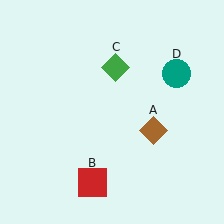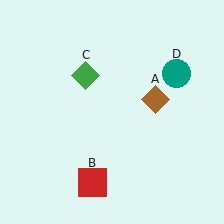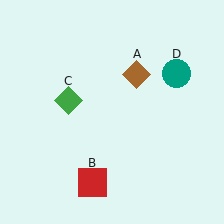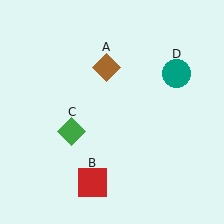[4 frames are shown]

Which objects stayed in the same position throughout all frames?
Red square (object B) and teal circle (object D) remained stationary.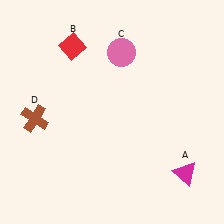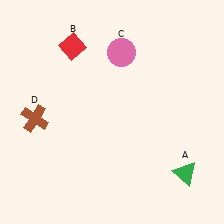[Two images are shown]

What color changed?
The triangle (A) changed from magenta in Image 1 to green in Image 2.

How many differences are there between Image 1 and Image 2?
There is 1 difference between the two images.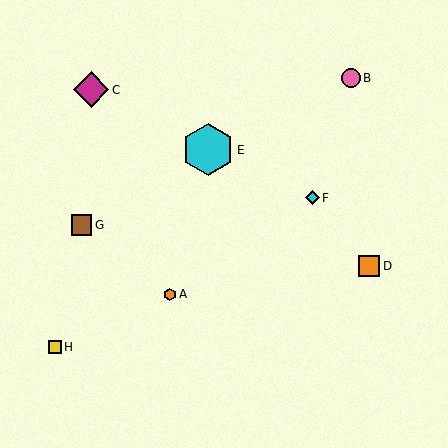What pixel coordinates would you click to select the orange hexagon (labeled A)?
Click at (170, 294) to select the orange hexagon A.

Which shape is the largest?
The cyan hexagon (labeled E) is the largest.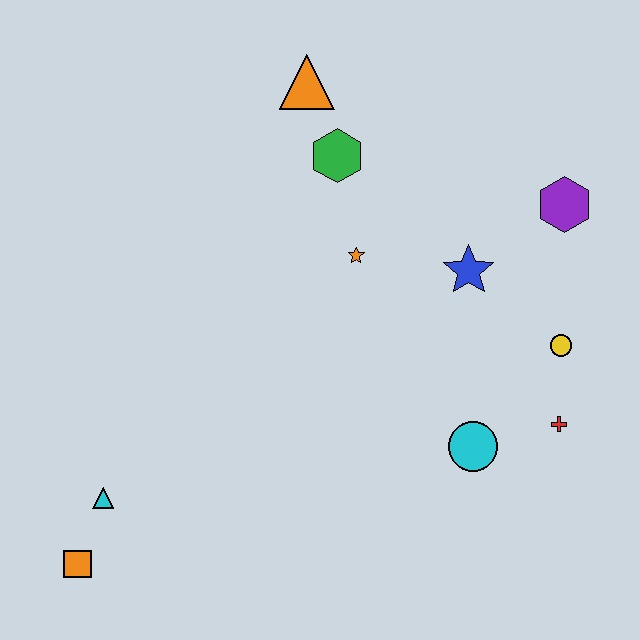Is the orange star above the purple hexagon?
No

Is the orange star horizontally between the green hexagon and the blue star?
Yes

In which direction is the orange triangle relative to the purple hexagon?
The orange triangle is to the left of the purple hexagon.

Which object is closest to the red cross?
The yellow circle is closest to the red cross.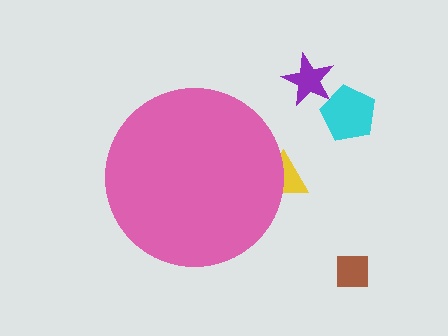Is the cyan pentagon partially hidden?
No, the cyan pentagon is fully visible.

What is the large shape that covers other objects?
A pink circle.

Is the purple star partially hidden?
No, the purple star is fully visible.